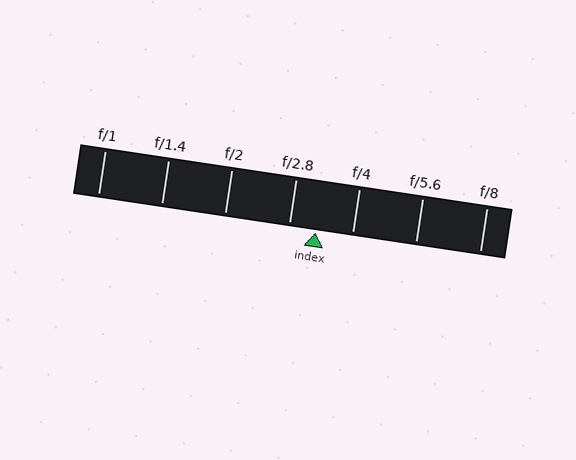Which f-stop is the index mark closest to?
The index mark is closest to f/2.8.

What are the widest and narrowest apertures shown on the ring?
The widest aperture shown is f/1 and the narrowest is f/8.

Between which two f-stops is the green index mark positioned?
The index mark is between f/2.8 and f/4.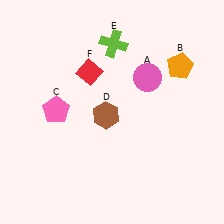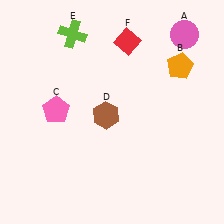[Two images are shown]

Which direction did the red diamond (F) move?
The red diamond (F) moved right.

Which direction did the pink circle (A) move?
The pink circle (A) moved up.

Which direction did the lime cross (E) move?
The lime cross (E) moved left.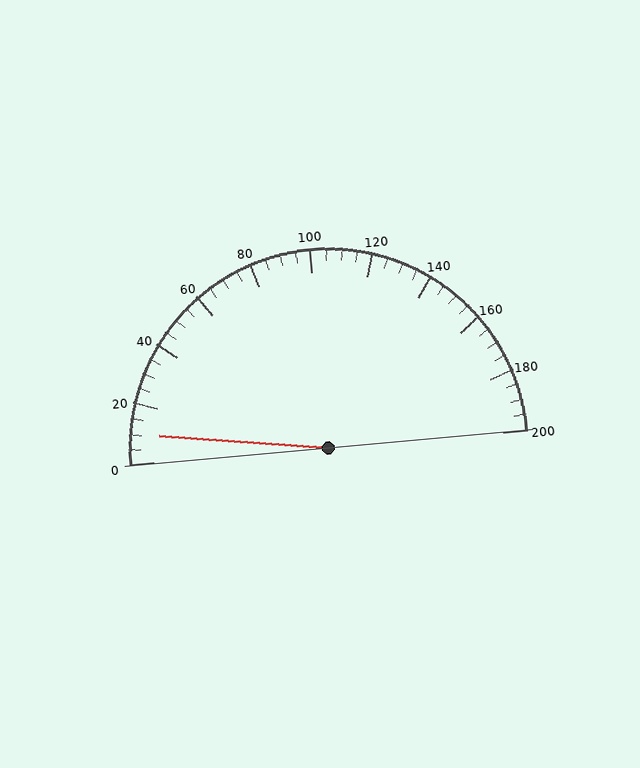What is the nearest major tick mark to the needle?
The nearest major tick mark is 0.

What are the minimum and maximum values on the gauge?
The gauge ranges from 0 to 200.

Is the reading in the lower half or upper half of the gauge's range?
The reading is in the lower half of the range (0 to 200).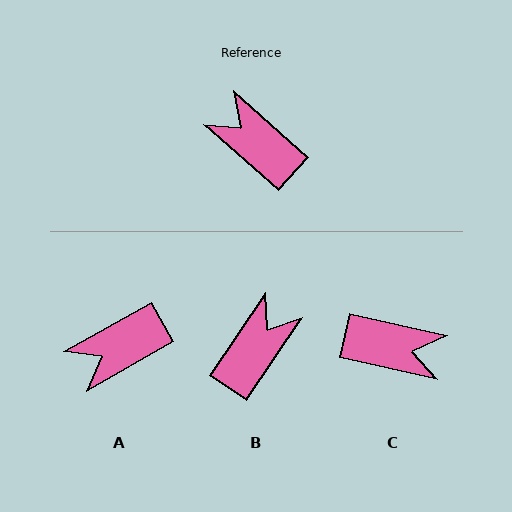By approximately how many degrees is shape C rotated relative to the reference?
Approximately 151 degrees clockwise.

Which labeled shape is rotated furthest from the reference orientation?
C, about 151 degrees away.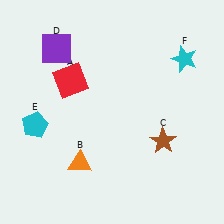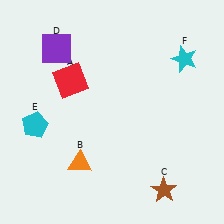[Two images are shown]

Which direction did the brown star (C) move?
The brown star (C) moved down.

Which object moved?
The brown star (C) moved down.